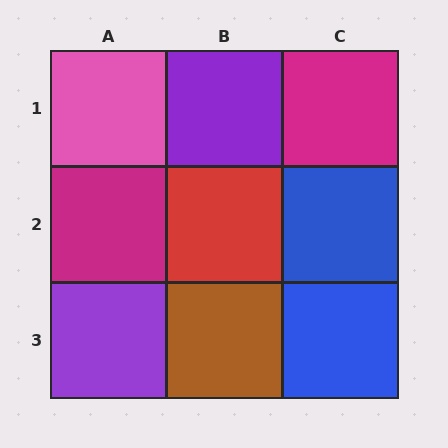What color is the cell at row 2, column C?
Blue.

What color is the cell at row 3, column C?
Blue.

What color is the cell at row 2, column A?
Magenta.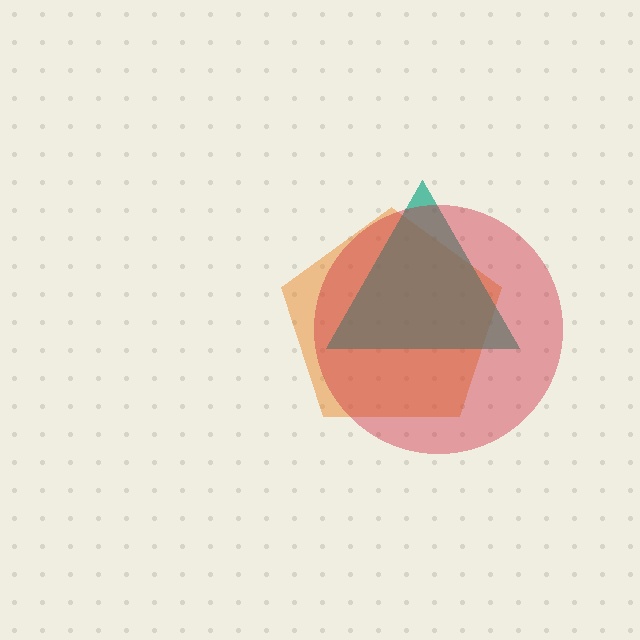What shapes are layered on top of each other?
The layered shapes are: an orange pentagon, a teal triangle, a red circle.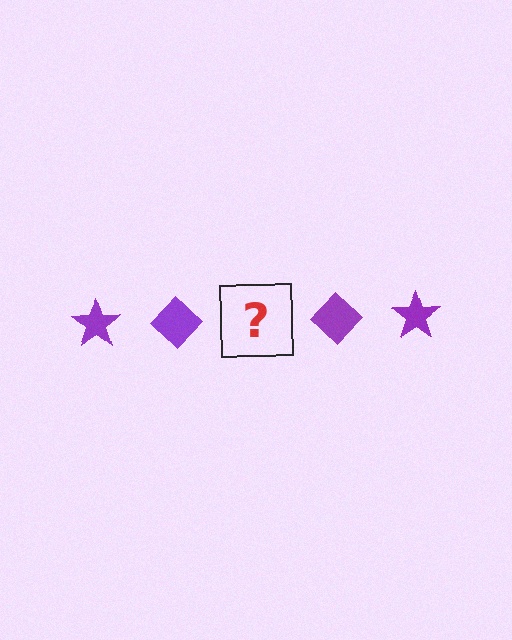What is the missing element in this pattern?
The missing element is a purple star.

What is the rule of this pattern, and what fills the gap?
The rule is that the pattern cycles through star, diamond shapes in purple. The gap should be filled with a purple star.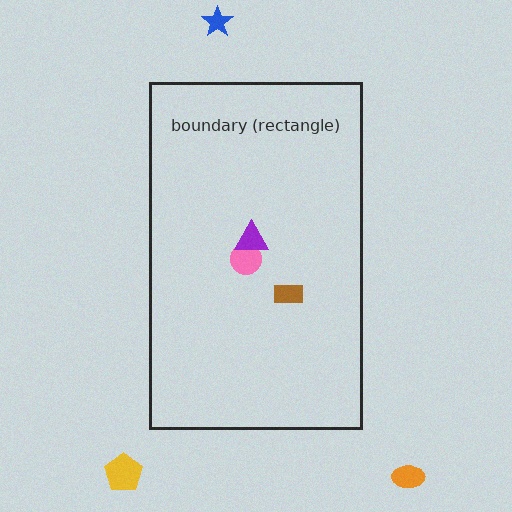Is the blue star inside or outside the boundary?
Outside.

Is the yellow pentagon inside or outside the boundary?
Outside.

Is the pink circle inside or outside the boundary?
Inside.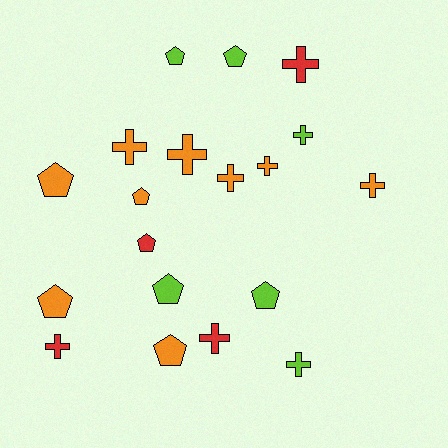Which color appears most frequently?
Orange, with 9 objects.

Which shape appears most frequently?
Cross, with 10 objects.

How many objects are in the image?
There are 19 objects.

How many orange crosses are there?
There are 5 orange crosses.